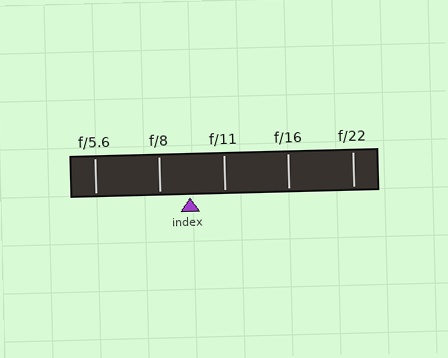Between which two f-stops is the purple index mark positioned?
The index mark is between f/8 and f/11.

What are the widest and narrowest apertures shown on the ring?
The widest aperture shown is f/5.6 and the narrowest is f/22.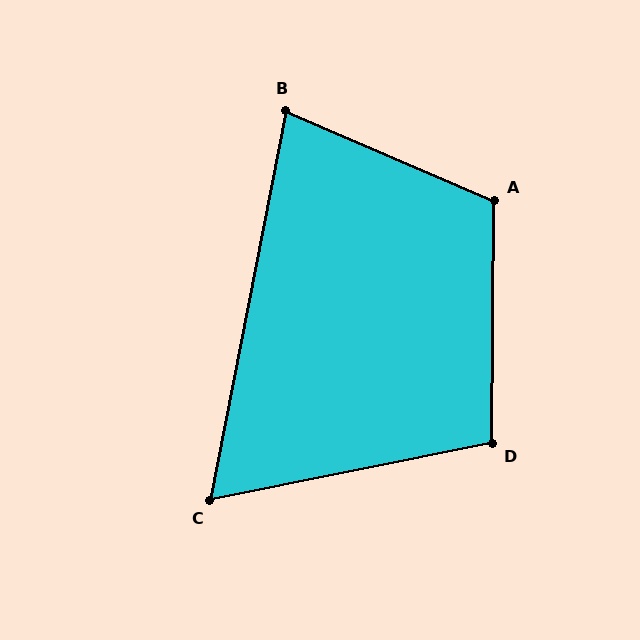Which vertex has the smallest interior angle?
C, at approximately 68 degrees.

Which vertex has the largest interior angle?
A, at approximately 112 degrees.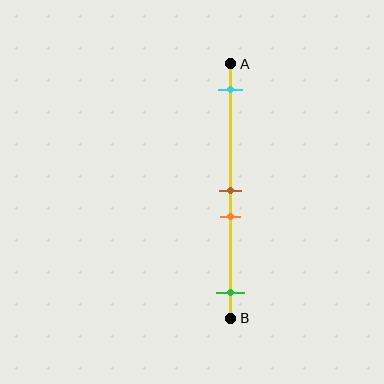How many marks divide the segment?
There are 4 marks dividing the segment.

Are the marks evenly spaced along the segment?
No, the marks are not evenly spaced.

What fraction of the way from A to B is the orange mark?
The orange mark is approximately 60% (0.6) of the way from A to B.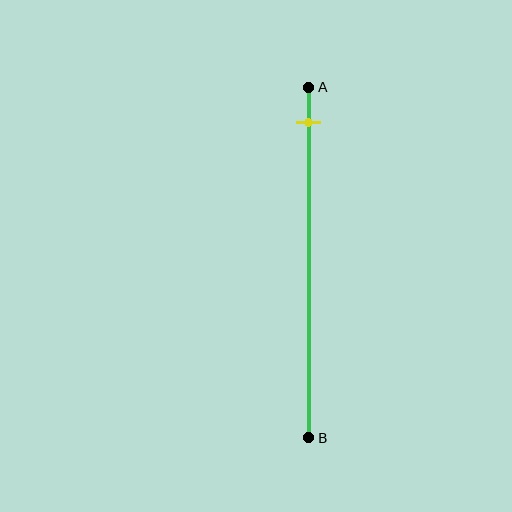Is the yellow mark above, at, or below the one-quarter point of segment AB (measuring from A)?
The yellow mark is above the one-quarter point of segment AB.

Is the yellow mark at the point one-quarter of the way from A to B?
No, the mark is at about 10% from A, not at the 25% one-quarter point.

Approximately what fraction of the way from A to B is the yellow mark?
The yellow mark is approximately 10% of the way from A to B.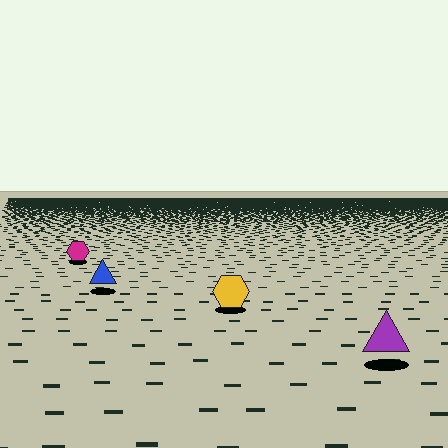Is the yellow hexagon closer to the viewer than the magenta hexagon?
Yes. The yellow hexagon is closer — you can tell from the texture gradient: the ground texture is coarser near it.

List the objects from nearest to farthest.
From nearest to farthest: the purple triangle, the yellow hexagon, the blue triangle, the magenta hexagon.